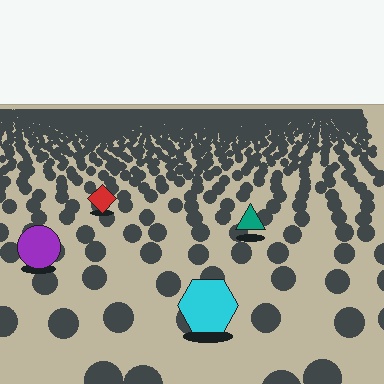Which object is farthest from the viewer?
The red diamond is farthest from the viewer. It appears smaller and the ground texture around it is denser.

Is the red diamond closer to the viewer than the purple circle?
No. The purple circle is closer — you can tell from the texture gradient: the ground texture is coarser near it.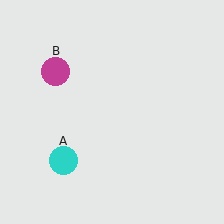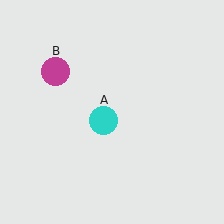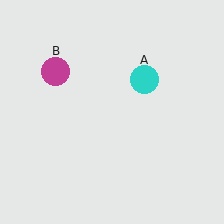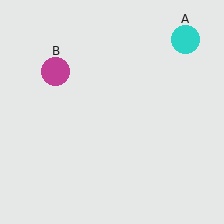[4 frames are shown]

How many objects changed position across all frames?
1 object changed position: cyan circle (object A).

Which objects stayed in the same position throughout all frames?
Magenta circle (object B) remained stationary.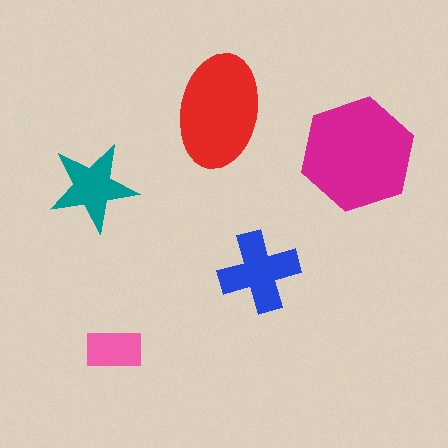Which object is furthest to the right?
The magenta hexagon is rightmost.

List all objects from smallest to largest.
The pink rectangle, the teal star, the blue cross, the red ellipse, the magenta hexagon.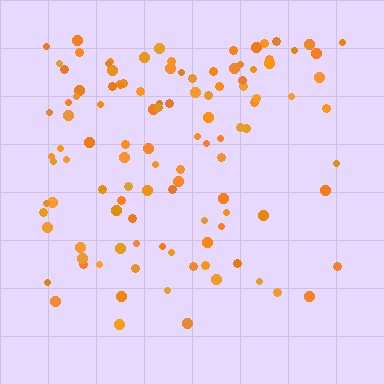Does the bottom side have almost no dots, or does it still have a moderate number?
Still a moderate number, just noticeably fewer than the top.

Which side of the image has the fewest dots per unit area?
The bottom.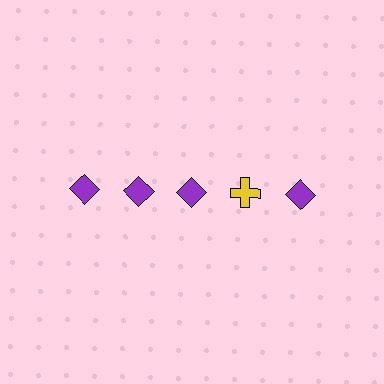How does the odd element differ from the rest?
It differs in both color (yellow instead of purple) and shape (cross instead of diamond).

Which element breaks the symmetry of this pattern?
The yellow cross in the top row, second from right column breaks the symmetry. All other shapes are purple diamonds.